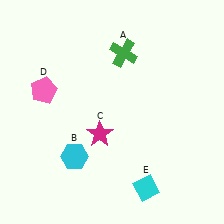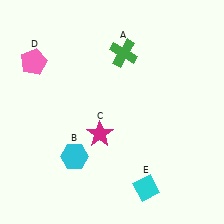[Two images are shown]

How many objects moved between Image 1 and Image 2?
1 object moved between the two images.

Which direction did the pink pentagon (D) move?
The pink pentagon (D) moved up.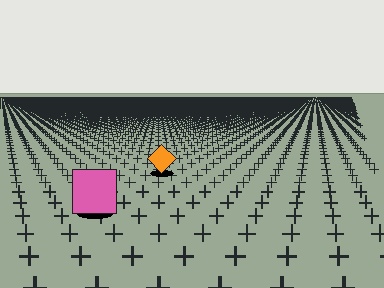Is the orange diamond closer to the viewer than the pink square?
No. The pink square is closer — you can tell from the texture gradient: the ground texture is coarser near it.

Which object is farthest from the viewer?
The orange diamond is farthest from the viewer. It appears smaller and the ground texture around it is denser.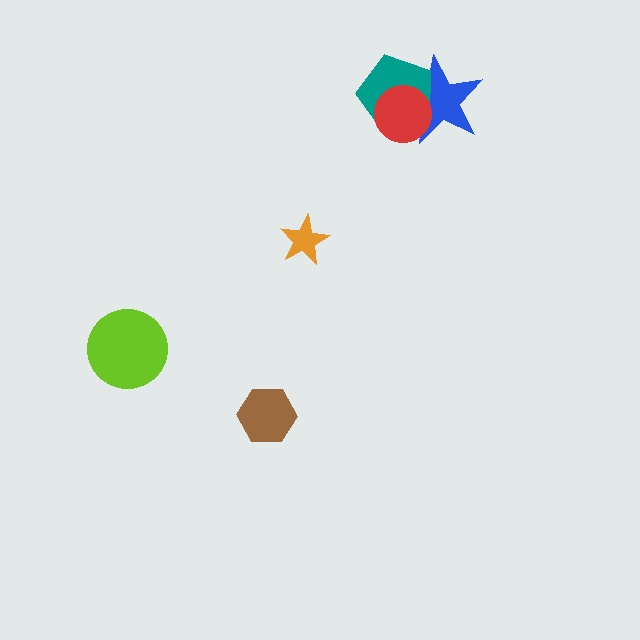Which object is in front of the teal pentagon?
The red circle is in front of the teal pentagon.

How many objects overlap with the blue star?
2 objects overlap with the blue star.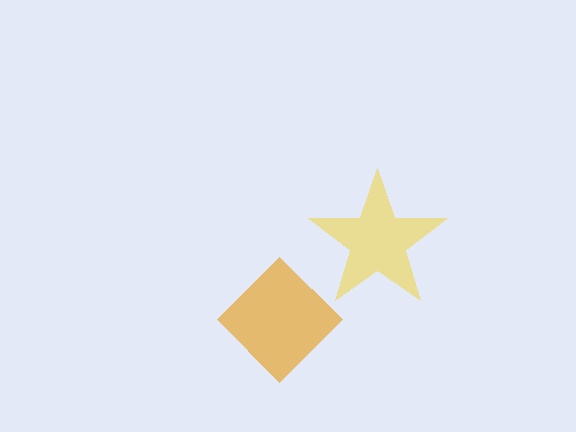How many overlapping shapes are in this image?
There are 2 overlapping shapes in the image.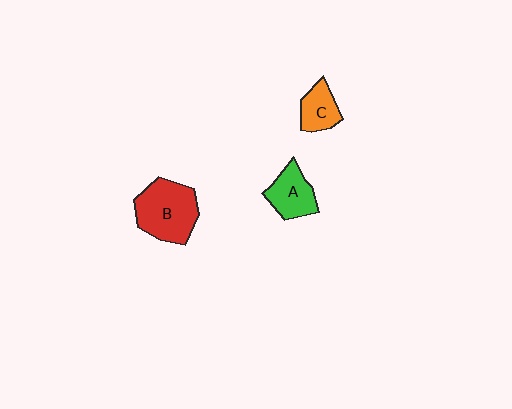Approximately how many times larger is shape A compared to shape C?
Approximately 1.3 times.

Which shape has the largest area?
Shape B (red).